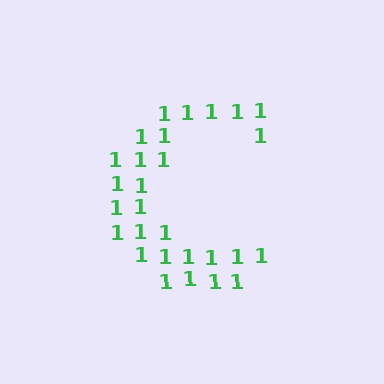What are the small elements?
The small elements are digit 1's.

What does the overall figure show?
The overall figure shows the letter C.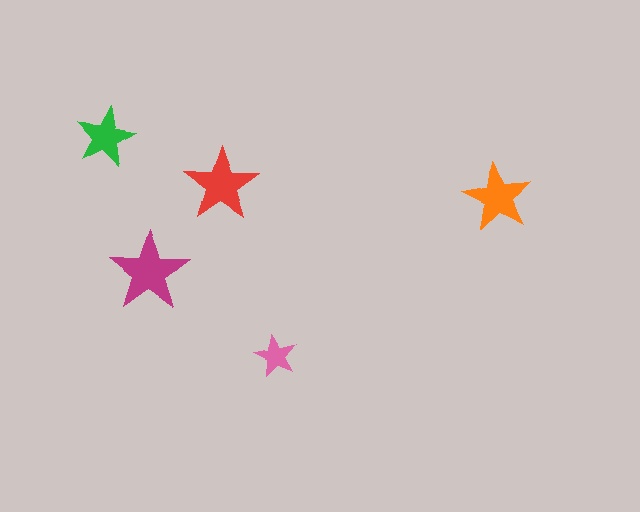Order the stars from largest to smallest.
the magenta one, the red one, the orange one, the green one, the pink one.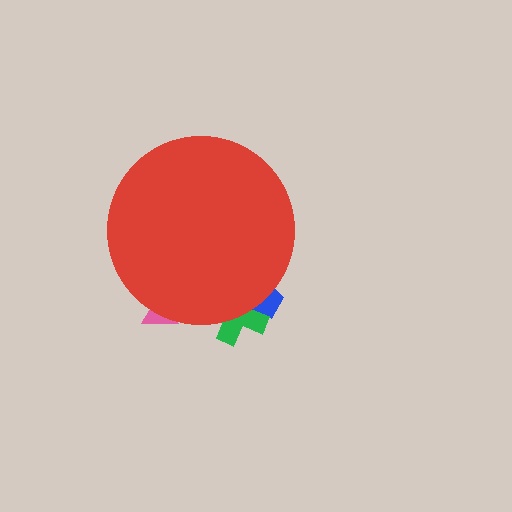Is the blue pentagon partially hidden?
Yes, the blue pentagon is partially hidden behind the red circle.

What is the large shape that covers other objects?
A red circle.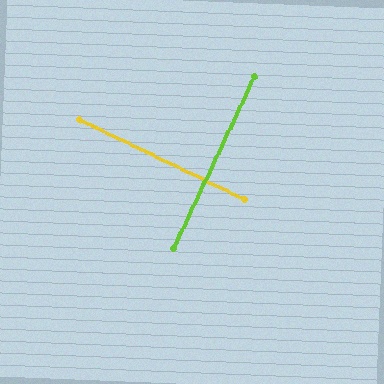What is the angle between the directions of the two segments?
Approximately 89 degrees.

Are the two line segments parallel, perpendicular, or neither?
Perpendicular — they meet at approximately 89°.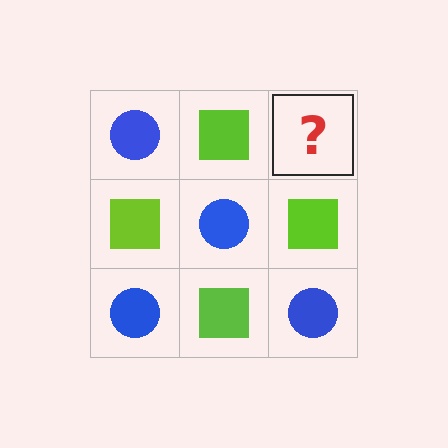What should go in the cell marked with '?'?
The missing cell should contain a blue circle.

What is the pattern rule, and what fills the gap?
The rule is that it alternates blue circle and lime square in a checkerboard pattern. The gap should be filled with a blue circle.